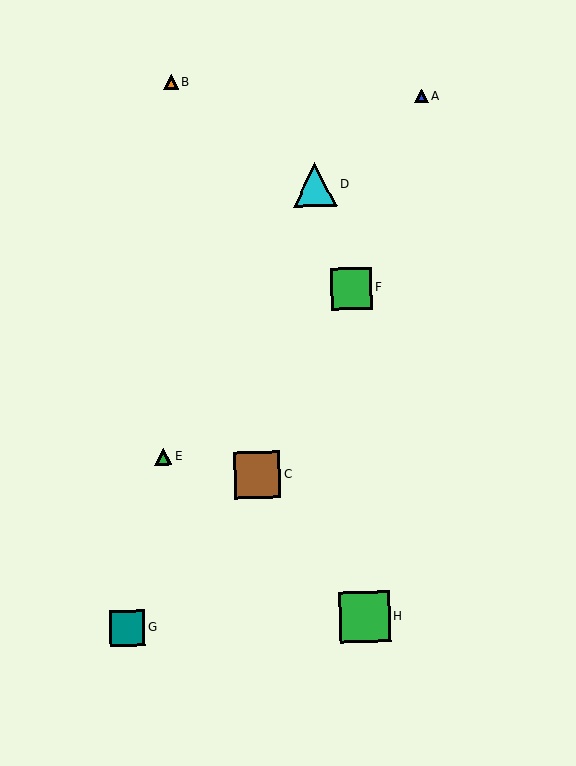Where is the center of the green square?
The center of the green square is at (364, 617).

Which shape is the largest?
The green square (labeled H) is the largest.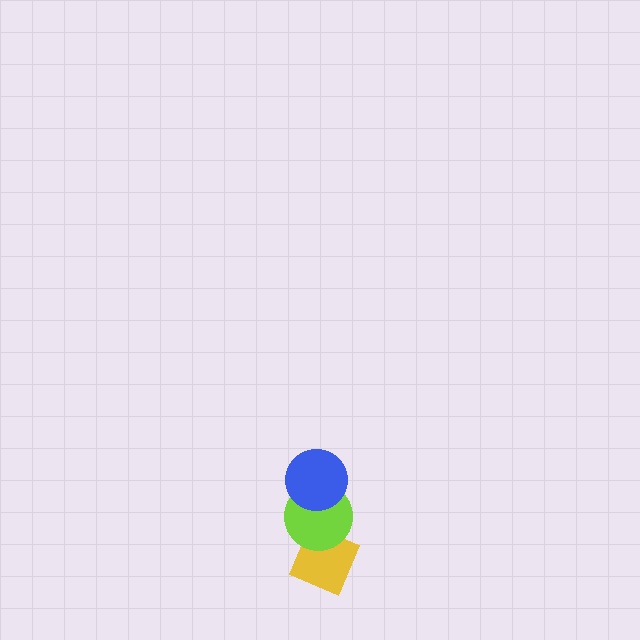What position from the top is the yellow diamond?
The yellow diamond is 3rd from the top.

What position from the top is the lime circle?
The lime circle is 2nd from the top.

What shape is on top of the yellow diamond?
The lime circle is on top of the yellow diamond.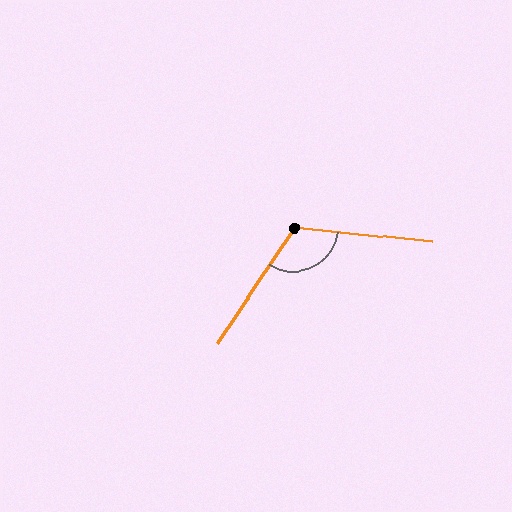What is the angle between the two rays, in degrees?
Approximately 118 degrees.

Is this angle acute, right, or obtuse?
It is obtuse.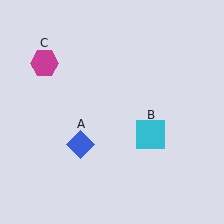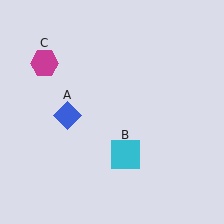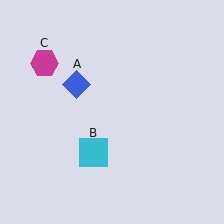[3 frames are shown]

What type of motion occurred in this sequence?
The blue diamond (object A), cyan square (object B) rotated clockwise around the center of the scene.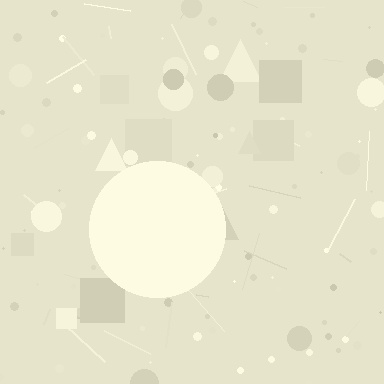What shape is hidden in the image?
A circle is hidden in the image.